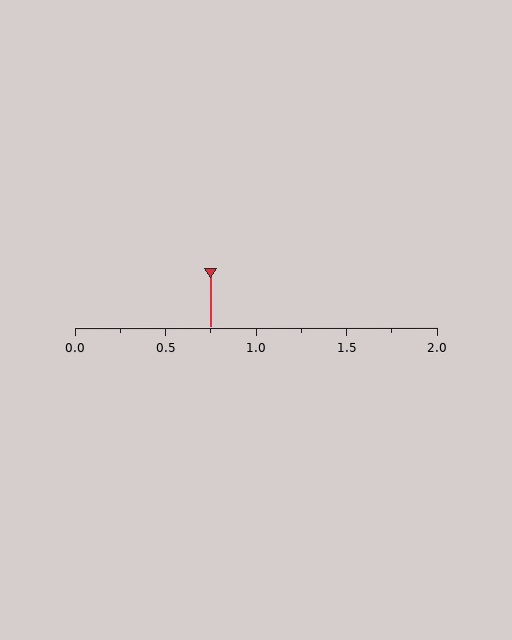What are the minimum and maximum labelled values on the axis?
The axis runs from 0.0 to 2.0.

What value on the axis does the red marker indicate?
The marker indicates approximately 0.75.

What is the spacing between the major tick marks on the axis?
The major ticks are spaced 0.5 apart.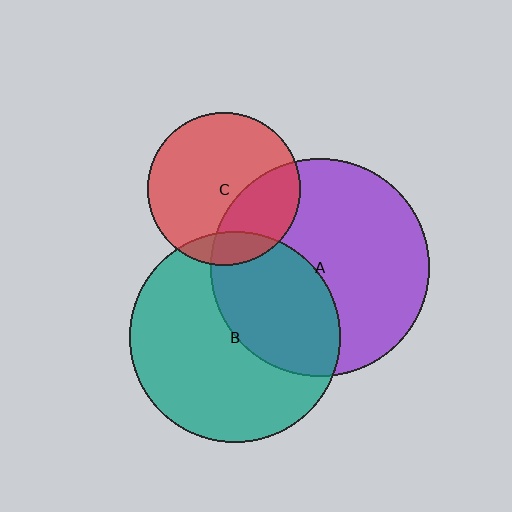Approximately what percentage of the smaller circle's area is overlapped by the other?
Approximately 30%.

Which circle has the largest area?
Circle A (purple).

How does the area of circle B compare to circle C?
Approximately 1.9 times.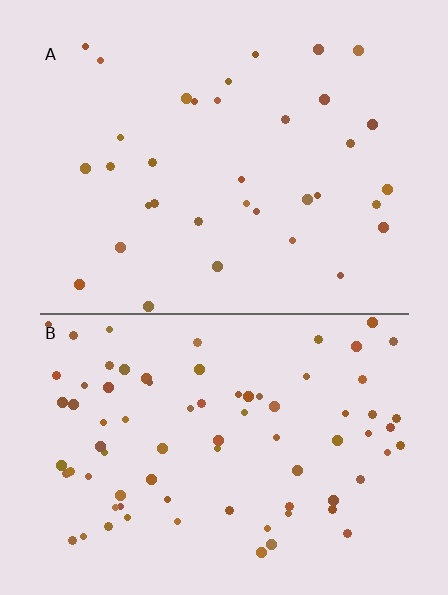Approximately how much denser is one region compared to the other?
Approximately 2.3× — region B over region A.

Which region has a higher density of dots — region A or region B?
B (the bottom).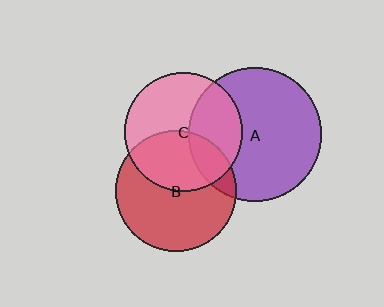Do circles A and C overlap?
Yes.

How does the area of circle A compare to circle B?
Approximately 1.2 times.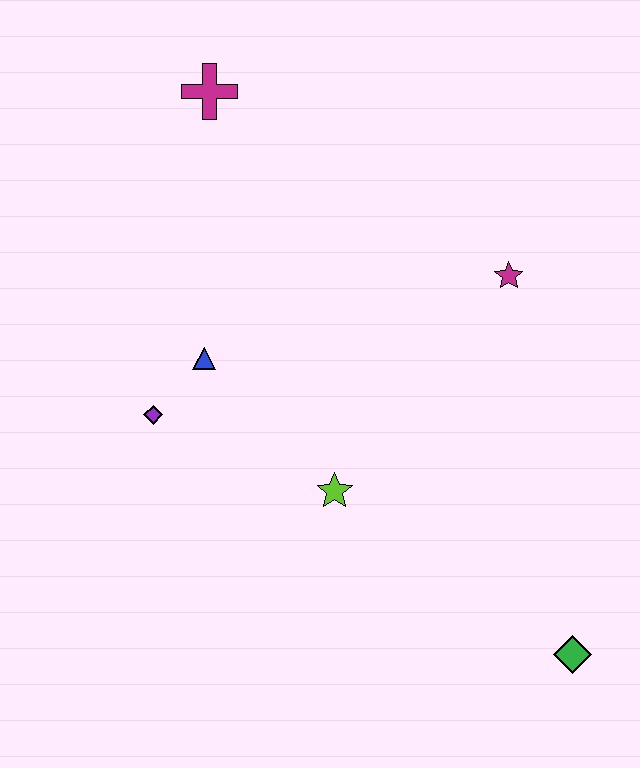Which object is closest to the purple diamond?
The blue triangle is closest to the purple diamond.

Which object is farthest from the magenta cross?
The green diamond is farthest from the magenta cross.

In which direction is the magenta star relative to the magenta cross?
The magenta star is to the right of the magenta cross.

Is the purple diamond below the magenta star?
Yes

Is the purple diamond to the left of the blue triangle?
Yes